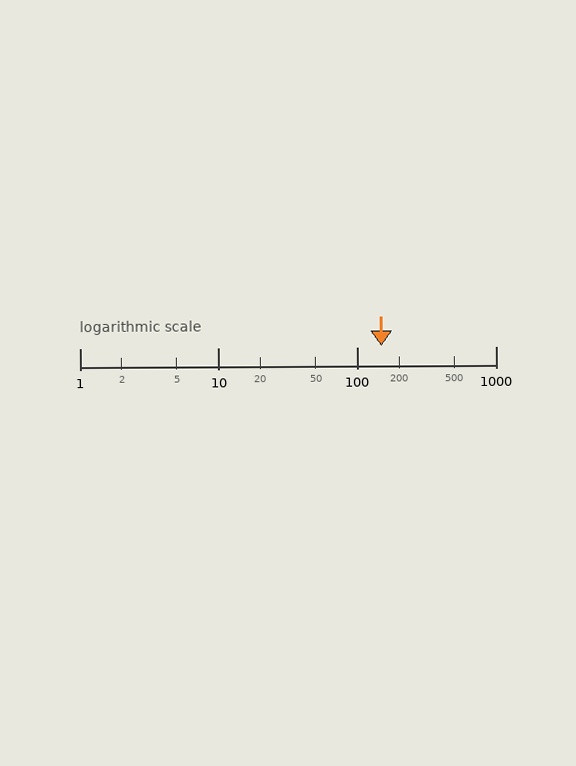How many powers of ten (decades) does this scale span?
The scale spans 3 decades, from 1 to 1000.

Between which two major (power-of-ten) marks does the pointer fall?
The pointer is between 100 and 1000.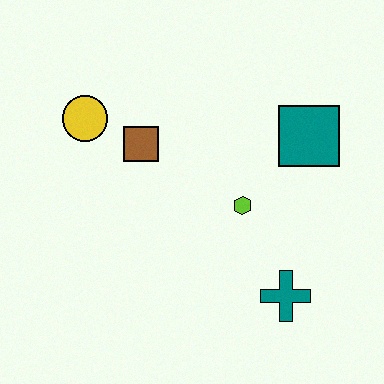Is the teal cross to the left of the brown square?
No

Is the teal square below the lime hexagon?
No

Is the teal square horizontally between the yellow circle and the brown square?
No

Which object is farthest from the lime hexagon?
The yellow circle is farthest from the lime hexagon.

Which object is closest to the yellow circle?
The brown square is closest to the yellow circle.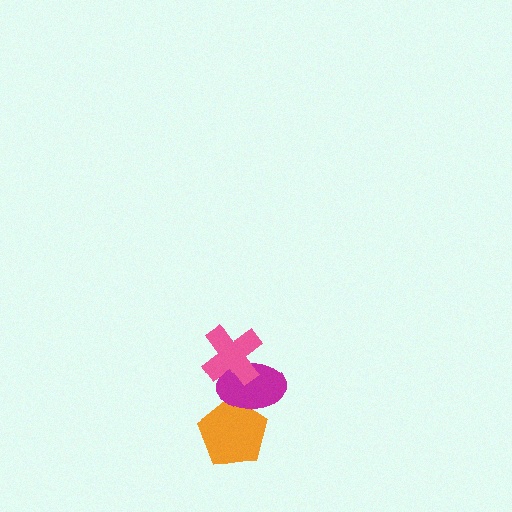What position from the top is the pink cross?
The pink cross is 1st from the top.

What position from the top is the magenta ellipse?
The magenta ellipse is 2nd from the top.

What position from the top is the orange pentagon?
The orange pentagon is 3rd from the top.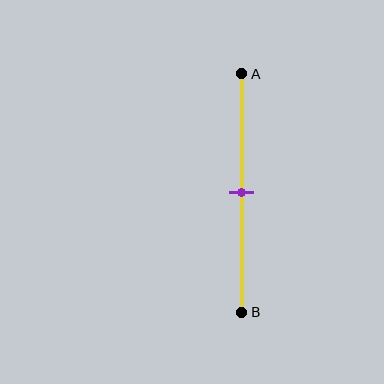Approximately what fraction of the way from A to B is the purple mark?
The purple mark is approximately 50% of the way from A to B.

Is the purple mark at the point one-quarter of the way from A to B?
No, the mark is at about 50% from A, not at the 25% one-quarter point.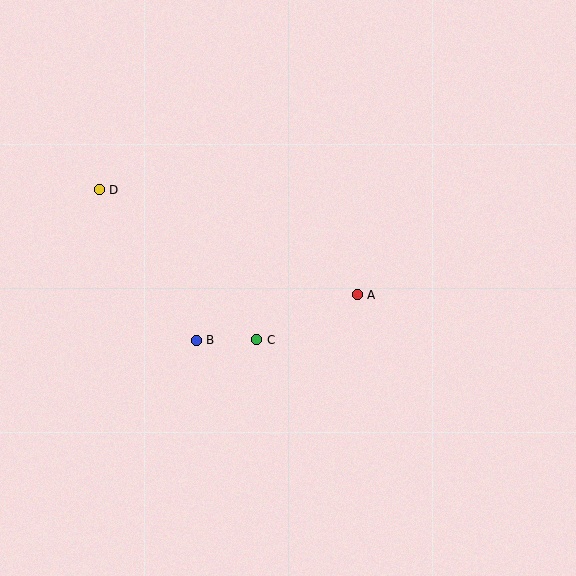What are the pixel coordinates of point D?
Point D is at (99, 190).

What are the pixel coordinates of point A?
Point A is at (357, 295).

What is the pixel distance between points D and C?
The distance between D and C is 217 pixels.